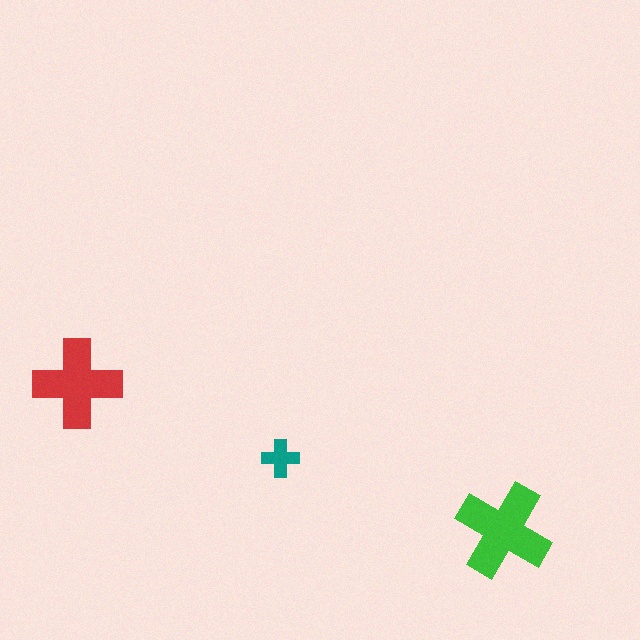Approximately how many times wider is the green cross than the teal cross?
About 2.5 times wider.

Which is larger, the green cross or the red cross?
The green one.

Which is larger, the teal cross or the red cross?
The red one.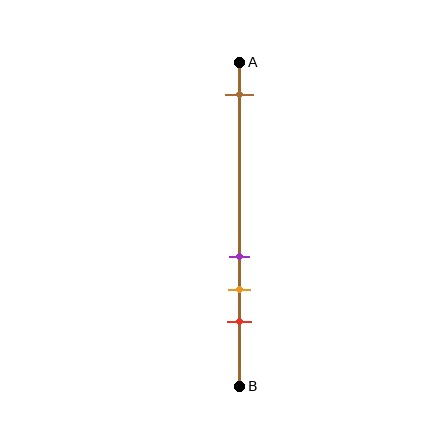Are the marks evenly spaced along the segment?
No, the marks are not evenly spaced.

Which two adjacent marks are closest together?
The purple and orange marks are the closest adjacent pair.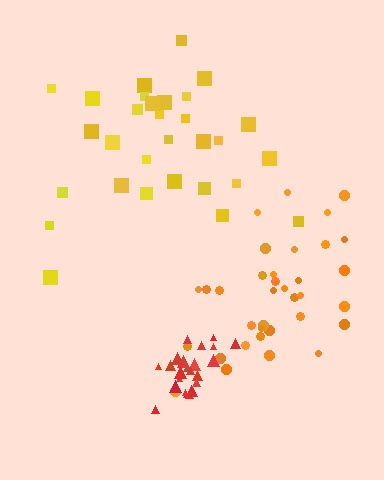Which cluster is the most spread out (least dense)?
Yellow.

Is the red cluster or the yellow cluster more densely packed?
Red.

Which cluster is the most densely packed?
Red.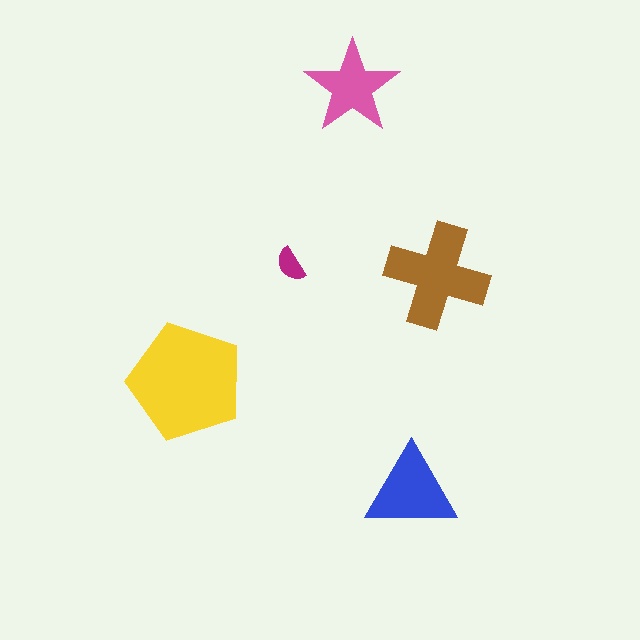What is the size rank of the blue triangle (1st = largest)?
3rd.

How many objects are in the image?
There are 5 objects in the image.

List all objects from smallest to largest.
The magenta semicircle, the pink star, the blue triangle, the brown cross, the yellow pentagon.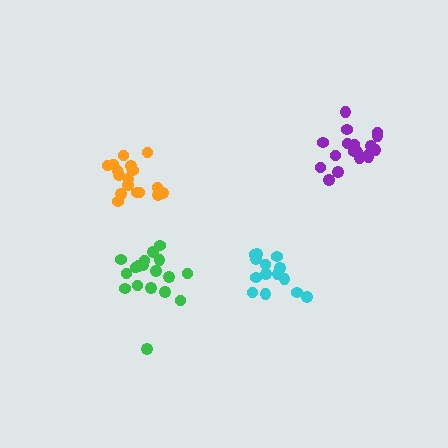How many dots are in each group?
Group 1: 17 dots, Group 2: 14 dots, Group 3: 18 dots, Group 4: 18 dots (67 total).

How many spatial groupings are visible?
There are 4 spatial groupings.